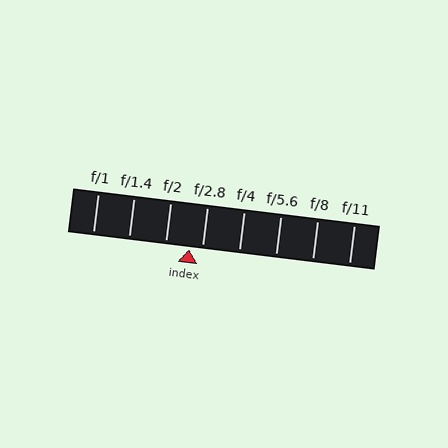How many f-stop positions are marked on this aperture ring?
There are 8 f-stop positions marked.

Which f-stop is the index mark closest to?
The index mark is closest to f/2.8.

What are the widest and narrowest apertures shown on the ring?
The widest aperture shown is f/1 and the narrowest is f/11.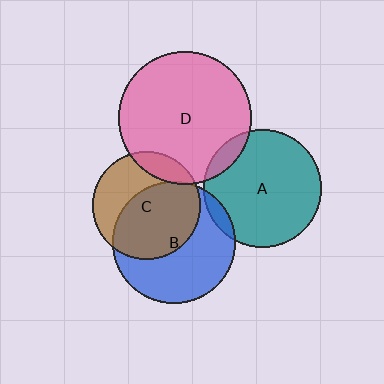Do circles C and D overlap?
Yes.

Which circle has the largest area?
Circle D (pink).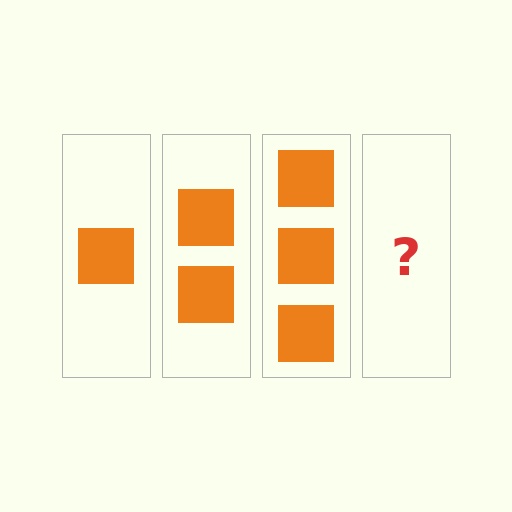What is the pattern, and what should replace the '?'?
The pattern is that each step adds one more square. The '?' should be 4 squares.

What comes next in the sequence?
The next element should be 4 squares.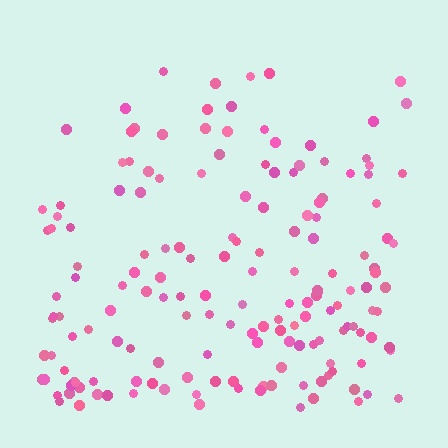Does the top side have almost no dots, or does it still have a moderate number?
Still a moderate number, just noticeably fewer than the bottom.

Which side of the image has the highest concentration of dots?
The bottom.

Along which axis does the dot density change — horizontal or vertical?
Vertical.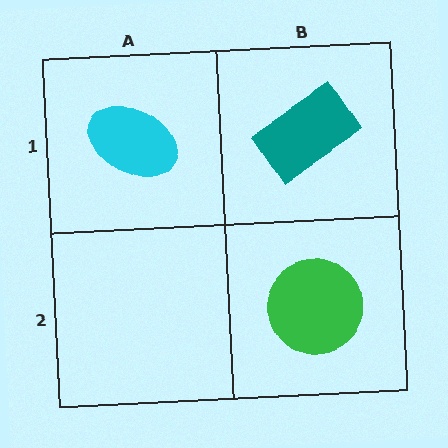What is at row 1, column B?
A teal rectangle.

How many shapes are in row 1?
2 shapes.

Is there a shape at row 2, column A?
No, that cell is empty.